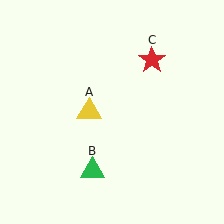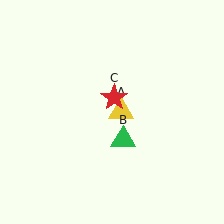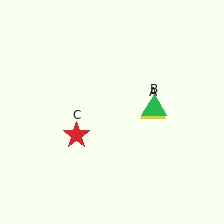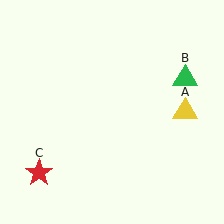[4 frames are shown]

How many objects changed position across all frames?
3 objects changed position: yellow triangle (object A), green triangle (object B), red star (object C).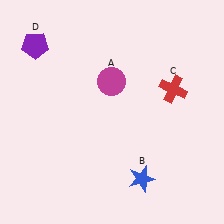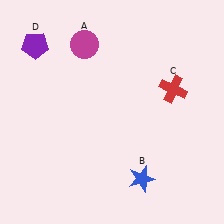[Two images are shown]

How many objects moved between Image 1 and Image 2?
1 object moved between the two images.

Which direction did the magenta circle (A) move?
The magenta circle (A) moved up.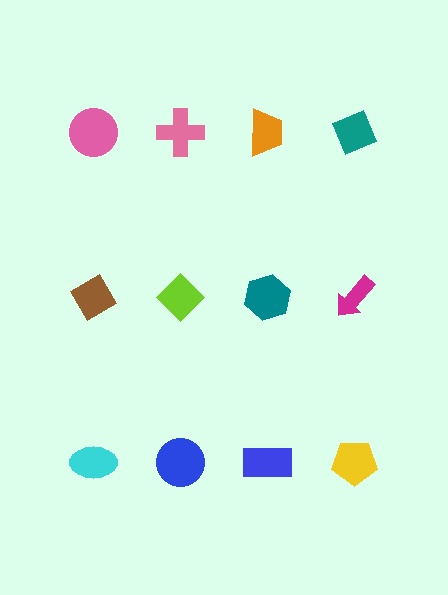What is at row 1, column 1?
A pink circle.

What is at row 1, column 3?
An orange trapezoid.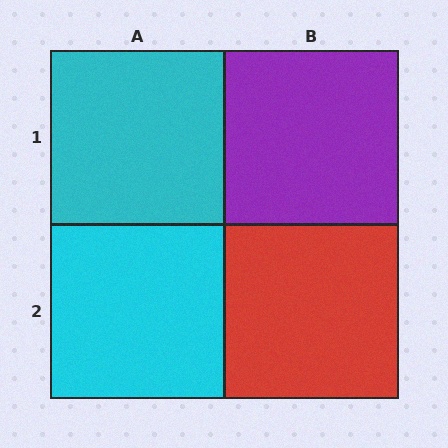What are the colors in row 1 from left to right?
Cyan, purple.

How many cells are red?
1 cell is red.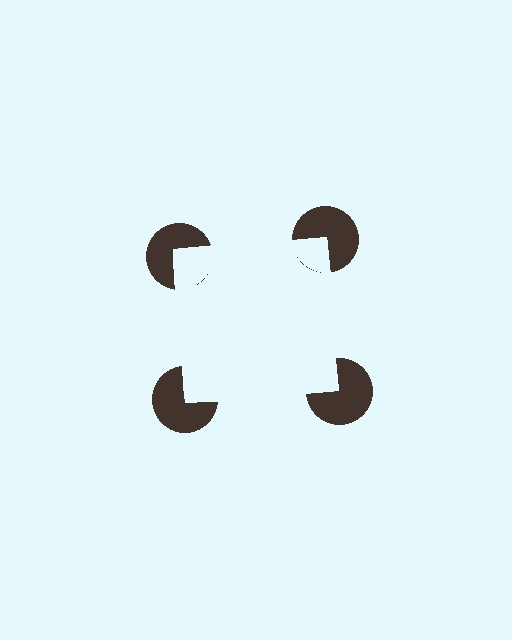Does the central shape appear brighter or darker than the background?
It typically appears slightly brighter than the background, even though no actual brightness change is drawn.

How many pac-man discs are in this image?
There are 4 — one at each vertex of the illusory square.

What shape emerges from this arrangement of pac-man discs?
An illusory square — its edges are inferred from the aligned wedge cuts in the pac-man discs, not physically drawn.